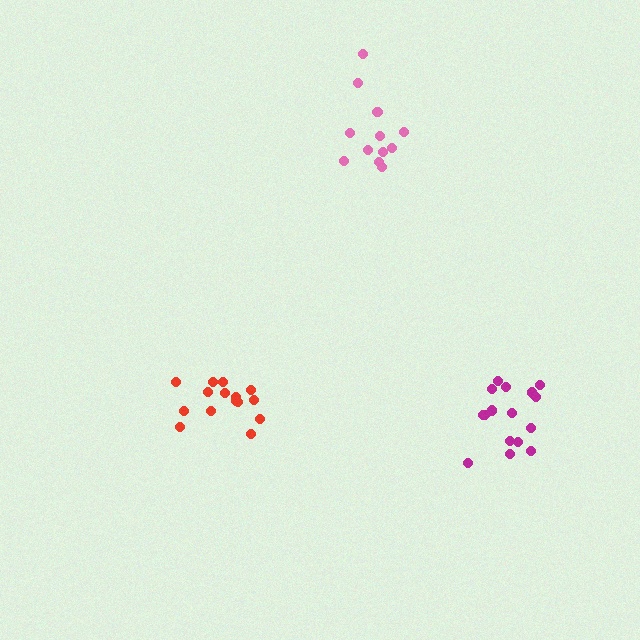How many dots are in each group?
Group 1: 15 dots, Group 2: 12 dots, Group 3: 16 dots (43 total).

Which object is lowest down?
The magenta cluster is bottommost.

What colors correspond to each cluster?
The clusters are colored: red, pink, magenta.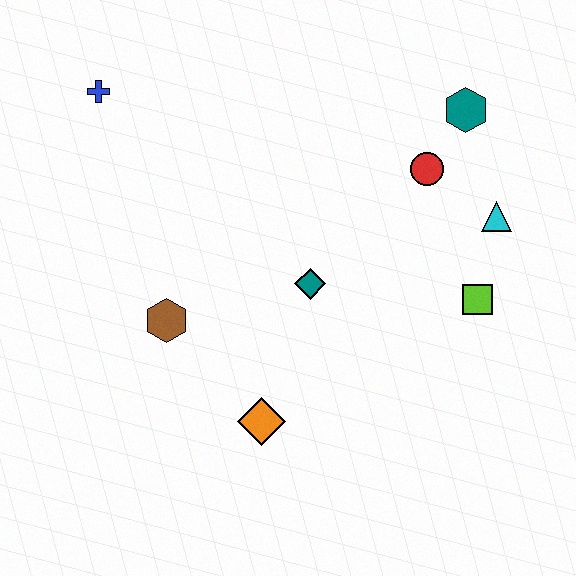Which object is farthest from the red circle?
The blue cross is farthest from the red circle.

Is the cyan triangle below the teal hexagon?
Yes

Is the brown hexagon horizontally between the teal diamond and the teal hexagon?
No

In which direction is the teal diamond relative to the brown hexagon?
The teal diamond is to the right of the brown hexagon.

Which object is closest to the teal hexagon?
The red circle is closest to the teal hexagon.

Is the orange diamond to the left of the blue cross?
No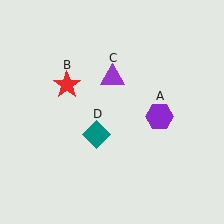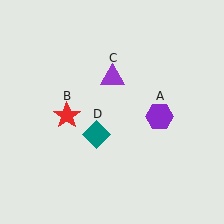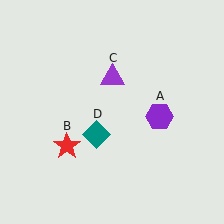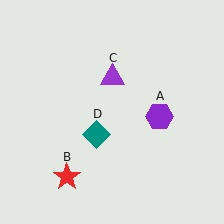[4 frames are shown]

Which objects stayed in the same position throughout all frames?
Purple hexagon (object A) and purple triangle (object C) and teal diamond (object D) remained stationary.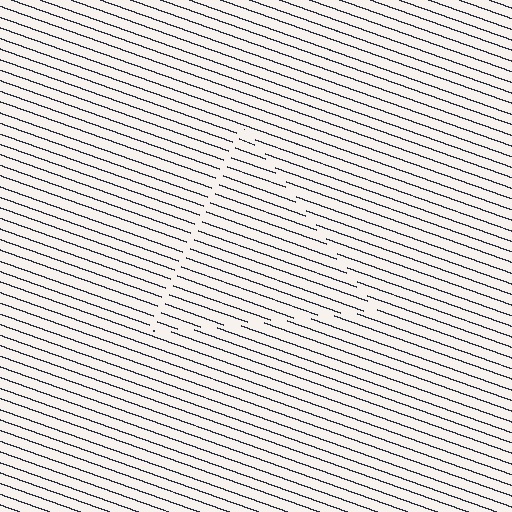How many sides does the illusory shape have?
3 sides — the line-ends trace a triangle.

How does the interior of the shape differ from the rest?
The interior of the shape contains the same grating, shifted by half a period — the contour is defined by the phase discontinuity where line-ends from the inner and outer gratings abut.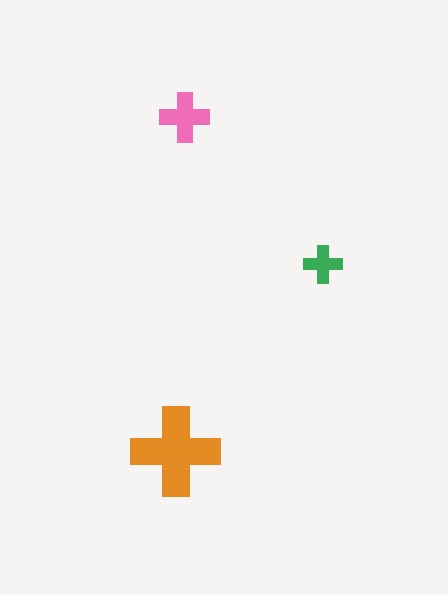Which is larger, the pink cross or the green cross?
The pink one.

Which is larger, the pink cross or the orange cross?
The orange one.